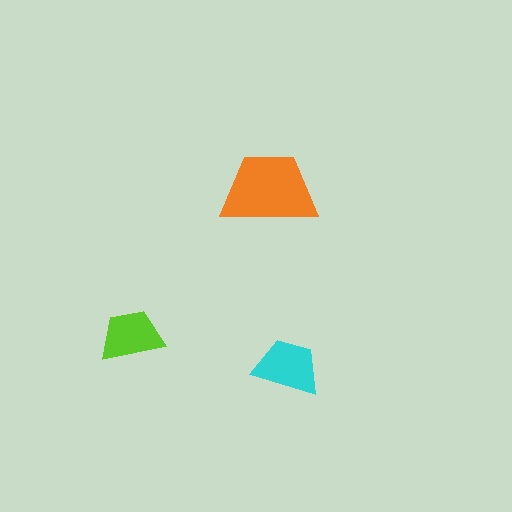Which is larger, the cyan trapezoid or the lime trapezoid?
The cyan one.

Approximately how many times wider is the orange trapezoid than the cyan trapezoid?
About 1.5 times wider.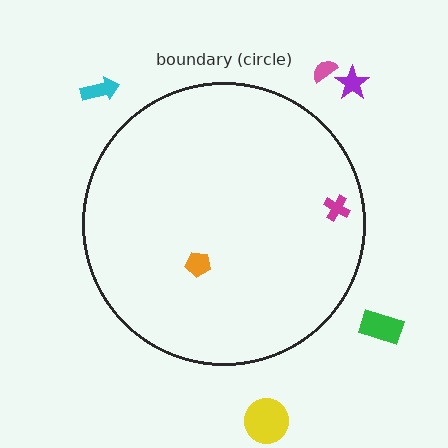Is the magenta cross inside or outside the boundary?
Inside.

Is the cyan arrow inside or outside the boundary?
Outside.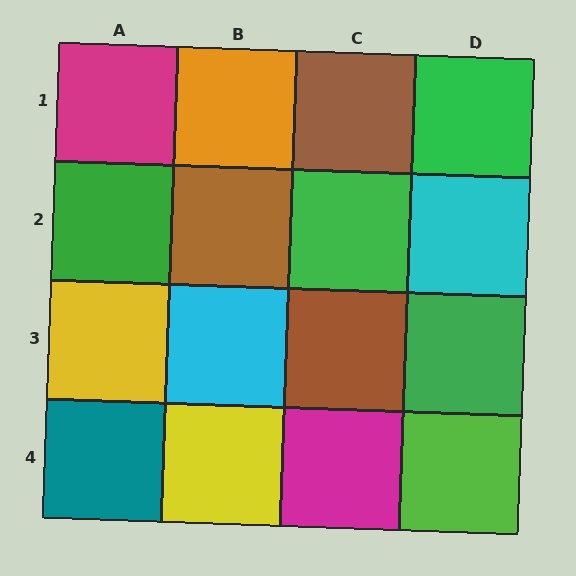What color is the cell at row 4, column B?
Yellow.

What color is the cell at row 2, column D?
Cyan.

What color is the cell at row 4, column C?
Magenta.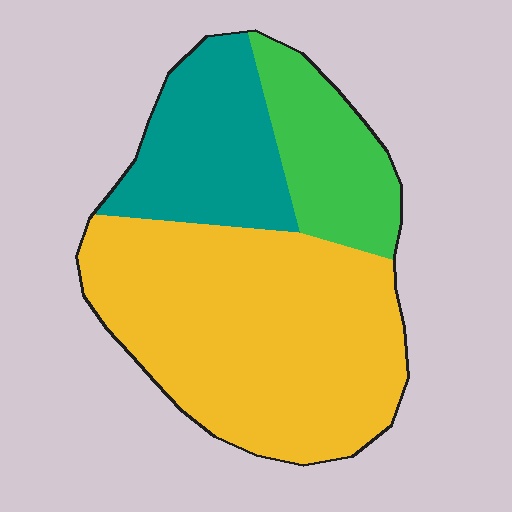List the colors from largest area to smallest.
From largest to smallest: yellow, teal, green.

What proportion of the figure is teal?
Teal covers around 25% of the figure.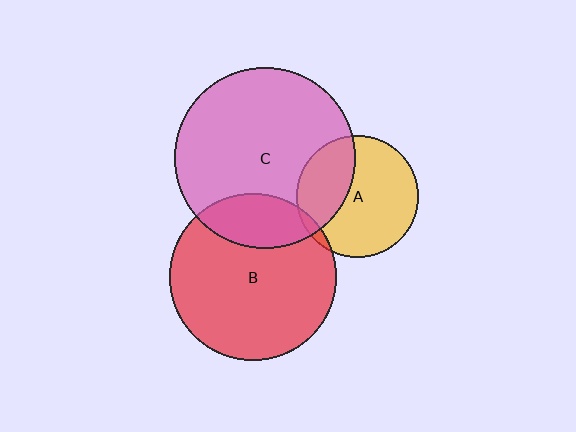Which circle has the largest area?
Circle C (pink).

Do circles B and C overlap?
Yes.